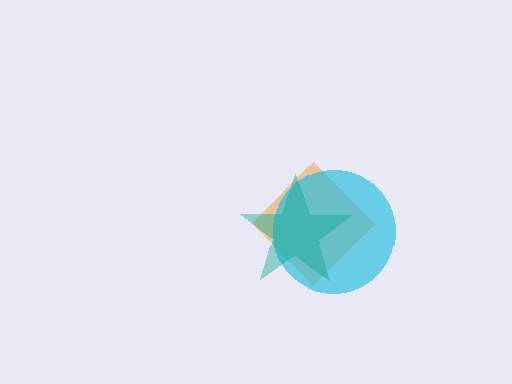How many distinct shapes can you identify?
There are 3 distinct shapes: an orange diamond, a cyan circle, a teal star.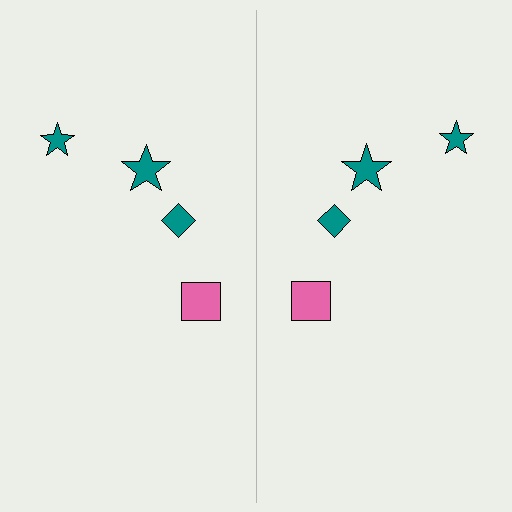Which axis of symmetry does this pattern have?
The pattern has a vertical axis of symmetry running through the center of the image.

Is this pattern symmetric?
Yes, this pattern has bilateral (reflection) symmetry.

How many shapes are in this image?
There are 8 shapes in this image.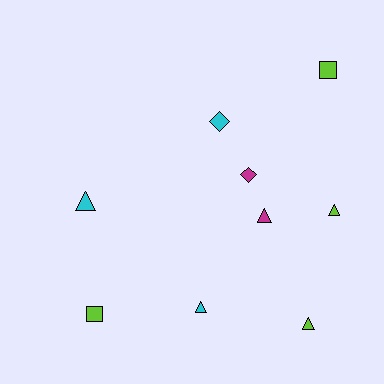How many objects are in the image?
There are 9 objects.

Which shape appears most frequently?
Triangle, with 5 objects.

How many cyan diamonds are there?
There is 1 cyan diamond.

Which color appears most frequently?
Lime, with 4 objects.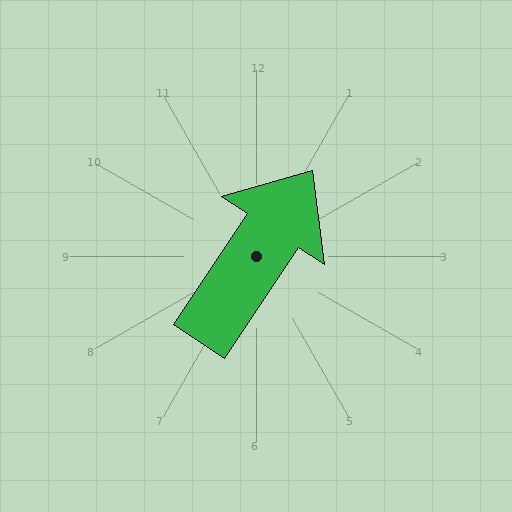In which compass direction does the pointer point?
Northeast.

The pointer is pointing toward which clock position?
Roughly 1 o'clock.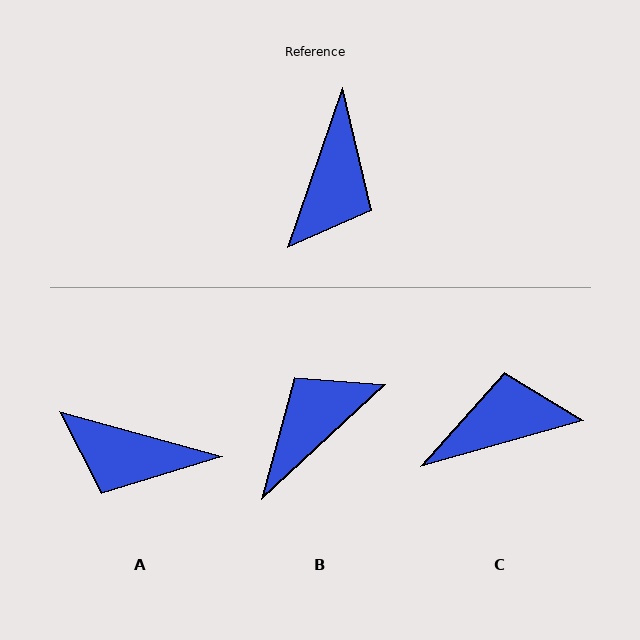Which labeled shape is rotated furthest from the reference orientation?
B, about 152 degrees away.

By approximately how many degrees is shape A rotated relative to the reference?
Approximately 86 degrees clockwise.